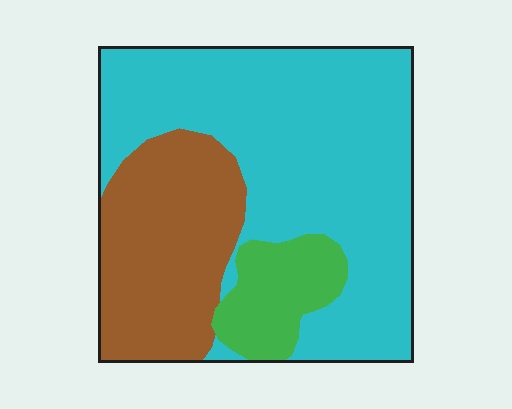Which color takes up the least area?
Green, at roughly 10%.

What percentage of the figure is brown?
Brown covers roughly 30% of the figure.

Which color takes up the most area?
Cyan, at roughly 60%.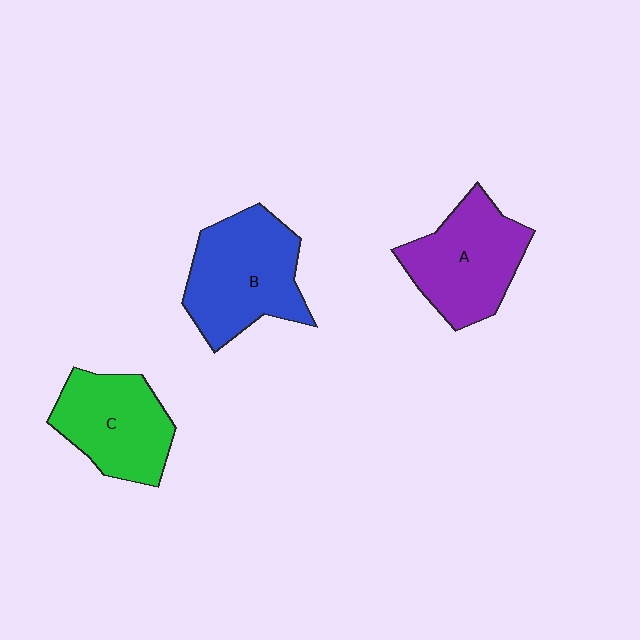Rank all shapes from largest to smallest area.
From largest to smallest: B (blue), A (purple), C (green).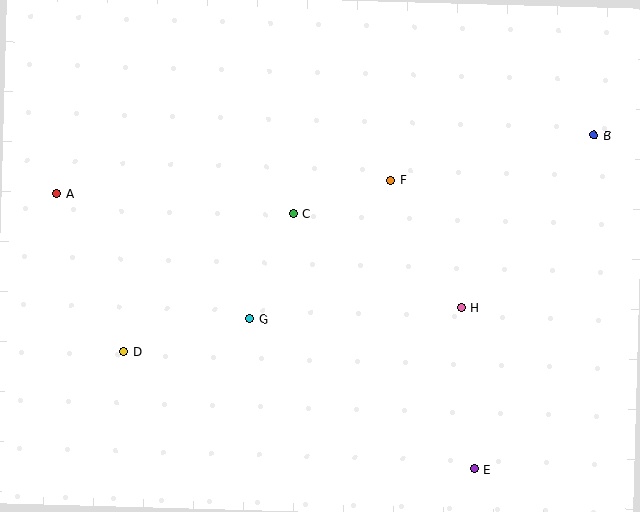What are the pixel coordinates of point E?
Point E is at (474, 469).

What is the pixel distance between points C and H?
The distance between C and H is 192 pixels.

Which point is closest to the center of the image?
Point C at (293, 214) is closest to the center.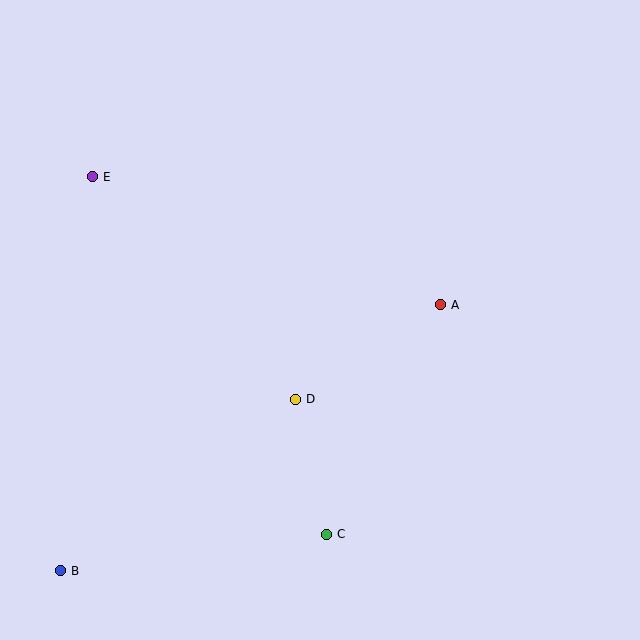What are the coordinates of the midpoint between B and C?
The midpoint between B and C is at (193, 553).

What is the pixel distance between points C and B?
The distance between C and B is 269 pixels.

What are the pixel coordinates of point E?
Point E is at (92, 177).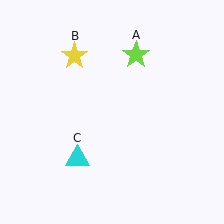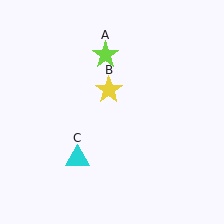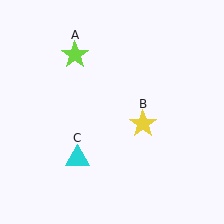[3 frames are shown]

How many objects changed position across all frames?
2 objects changed position: lime star (object A), yellow star (object B).